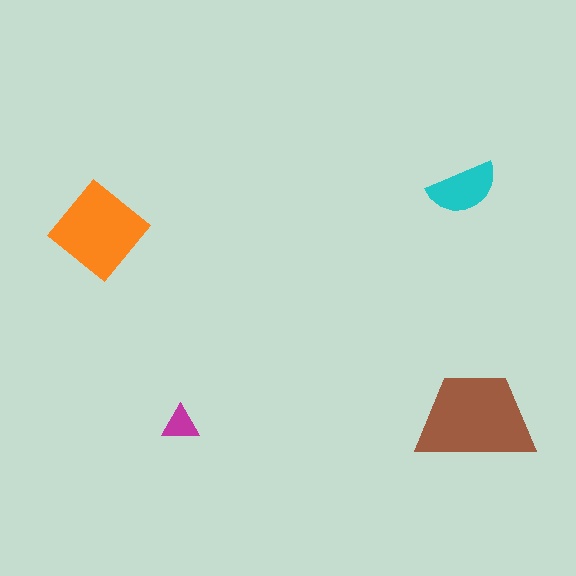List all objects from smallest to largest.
The magenta triangle, the cyan semicircle, the orange diamond, the brown trapezoid.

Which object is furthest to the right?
The brown trapezoid is rightmost.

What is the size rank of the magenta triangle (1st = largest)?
4th.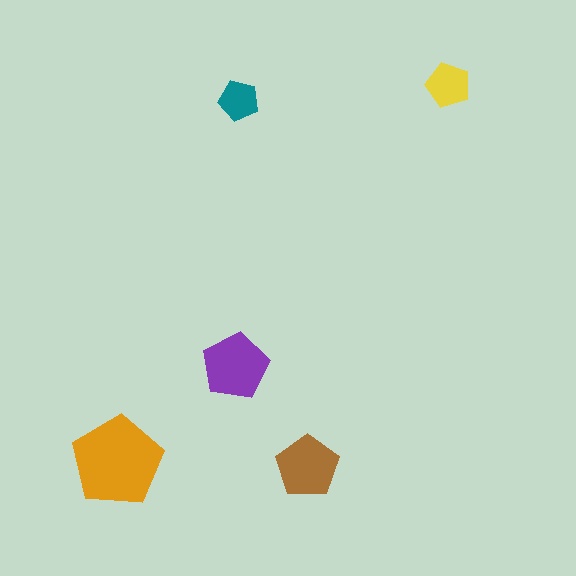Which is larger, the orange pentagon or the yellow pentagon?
The orange one.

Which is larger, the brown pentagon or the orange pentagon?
The orange one.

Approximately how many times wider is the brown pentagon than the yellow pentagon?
About 1.5 times wider.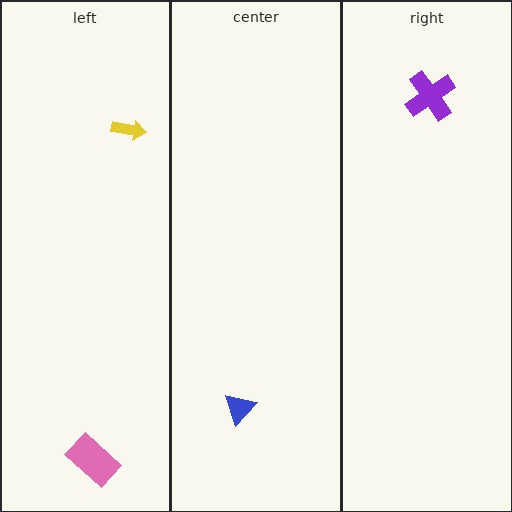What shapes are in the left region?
The yellow arrow, the pink rectangle.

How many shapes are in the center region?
1.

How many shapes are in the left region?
2.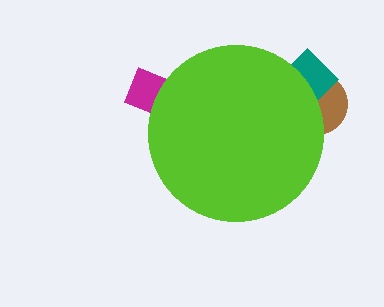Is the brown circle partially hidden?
Yes, the brown circle is partially hidden behind the lime circle.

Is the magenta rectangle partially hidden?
Yes, the magenta rectangle is partially hidden behind the lime circle.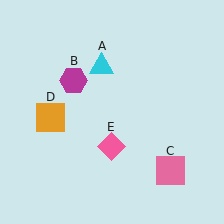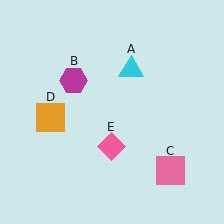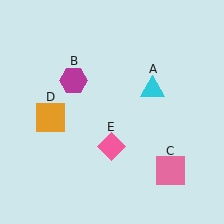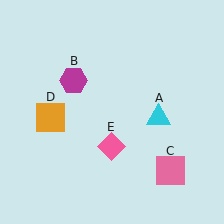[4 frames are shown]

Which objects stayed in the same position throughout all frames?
Magenta hexagon (object B) and pink square (object C) and orange square (object D) and pink diamond (object E) remained stationary.